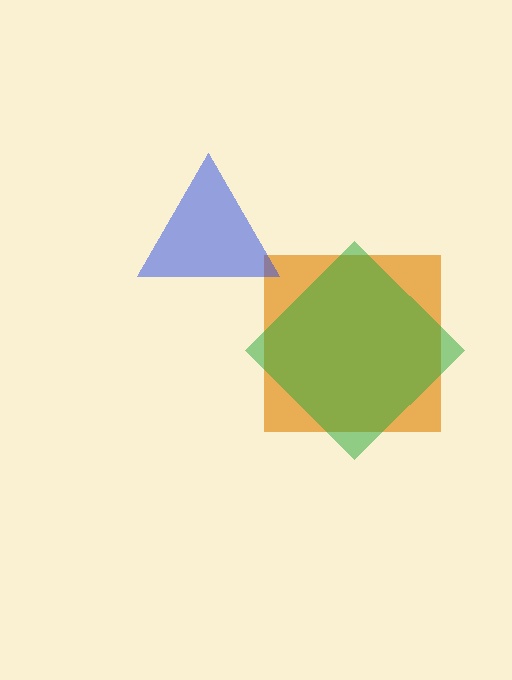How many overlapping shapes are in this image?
There are 3 overlapping shapes in the image.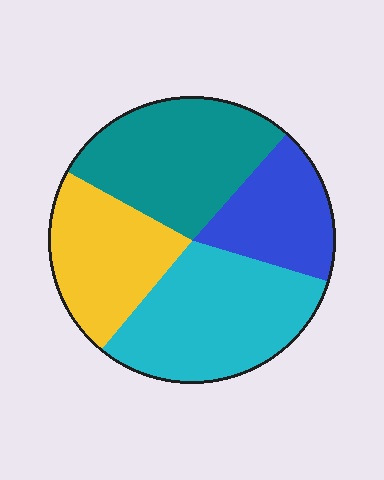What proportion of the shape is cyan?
Cyan covers 31% of the shape.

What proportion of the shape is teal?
Teal takes up about one quarter (1/4) of the shape.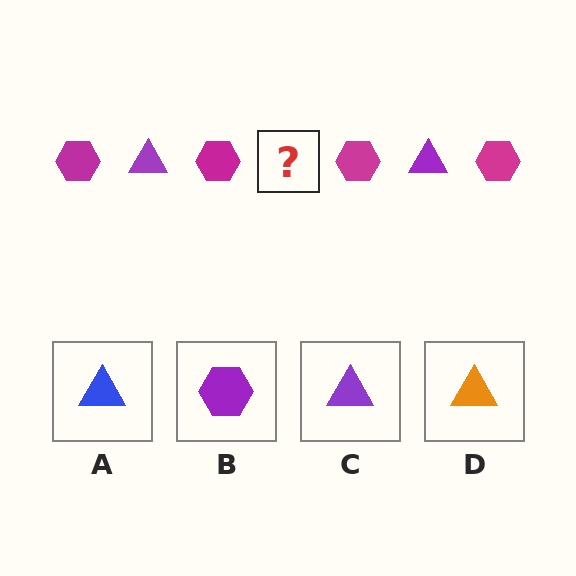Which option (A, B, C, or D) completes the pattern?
C.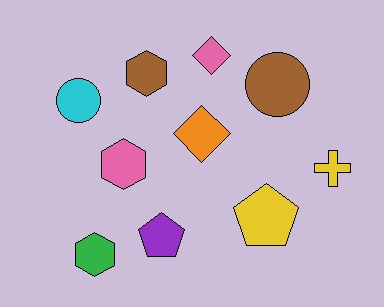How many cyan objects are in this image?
There is 1 cyan object.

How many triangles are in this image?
There are no triangles.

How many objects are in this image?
There are 10 objects.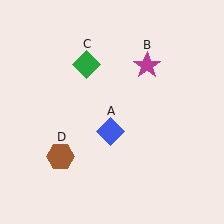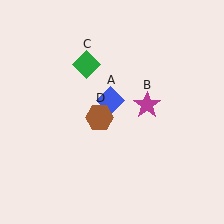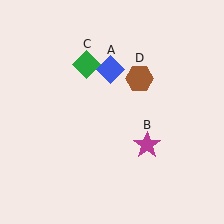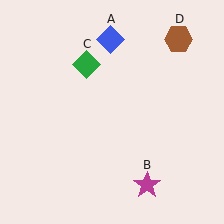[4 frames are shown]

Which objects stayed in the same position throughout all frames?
Green diamond (object C) remained stationary.